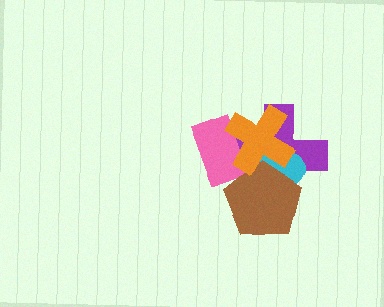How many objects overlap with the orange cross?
4 objects overlap with the orange cross.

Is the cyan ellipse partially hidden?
Yes, it is partially covered by another shape.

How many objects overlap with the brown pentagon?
3 objects overlap with the brown pentagon.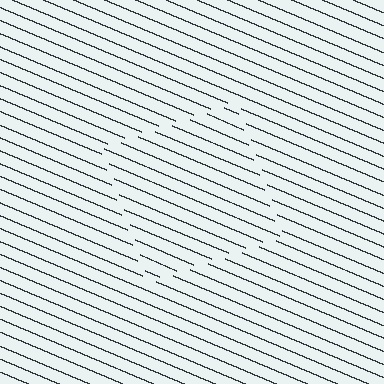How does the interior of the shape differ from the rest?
The interior of the shape contains the same grating, shifted by half a period — the contour is defined by the phase discontinuity where line-ends from the inner and outer gratings abut.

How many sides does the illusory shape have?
4 sides — the line-ends trace a square.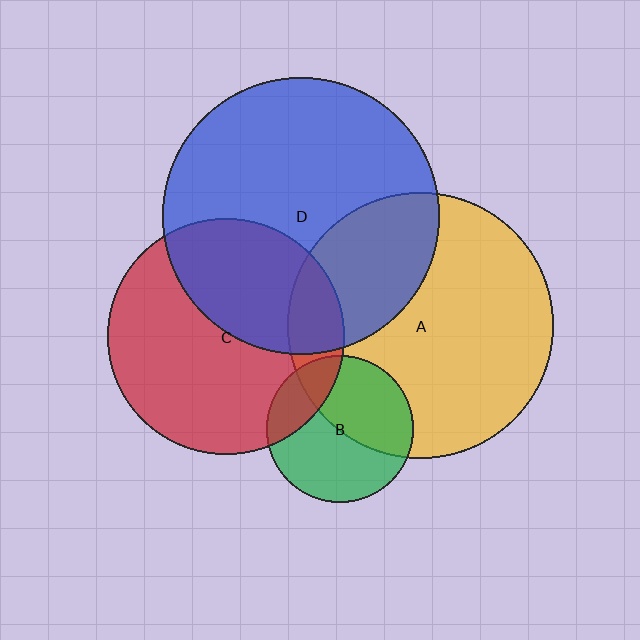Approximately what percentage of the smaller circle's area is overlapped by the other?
Approximately 15%.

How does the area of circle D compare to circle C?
Approximately 1.4 times.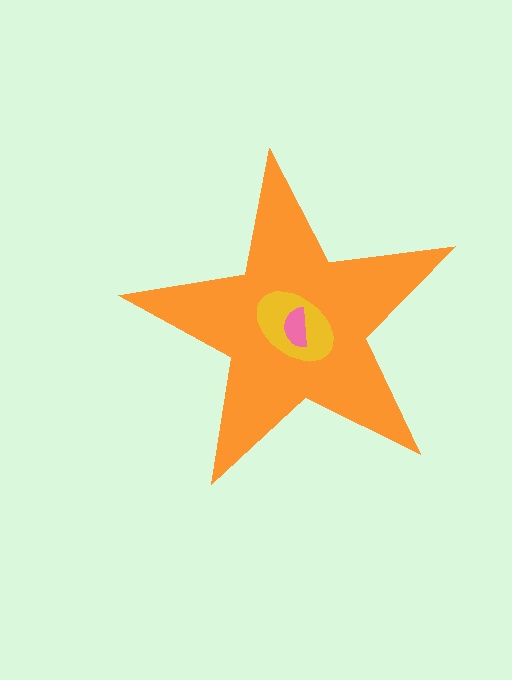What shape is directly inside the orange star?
The yellow ellipse.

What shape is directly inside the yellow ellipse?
The pink semicircle.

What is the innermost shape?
The pink semicircle.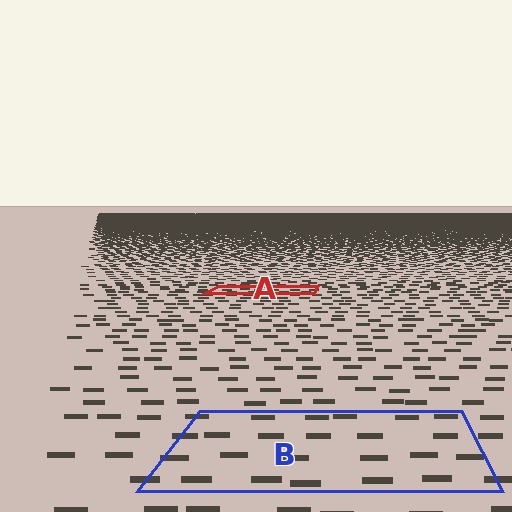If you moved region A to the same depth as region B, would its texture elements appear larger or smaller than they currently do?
They would appear larger. At a closer depth, the same texture elements are projected at a bigger on-screen size.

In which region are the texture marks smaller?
The texture marks are smaller in region A, because it is farther away.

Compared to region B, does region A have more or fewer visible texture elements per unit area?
Region A has more texture elements per unit area — they are packed more densely because it is farther away.